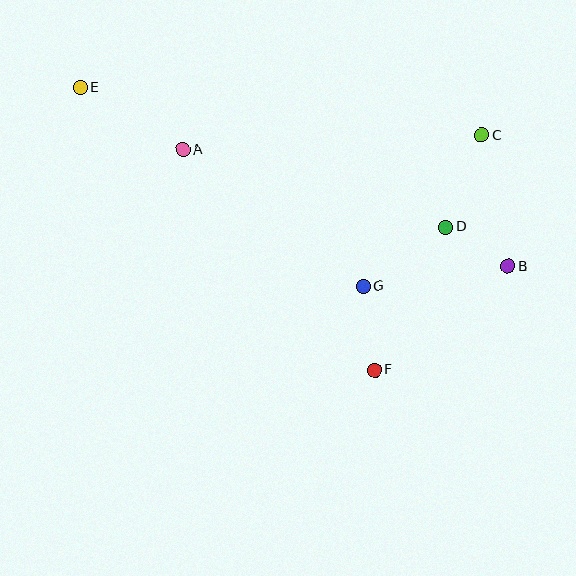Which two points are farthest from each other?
Points B and E are farthest from each other.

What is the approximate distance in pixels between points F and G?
The distance between F and G is approximately 84 pixels.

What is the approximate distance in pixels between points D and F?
The distance between D and F is approximately 159 pixels.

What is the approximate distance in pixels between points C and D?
The distance between C and D is approximately 99 pixels.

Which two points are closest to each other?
Points B and D are closest to each other.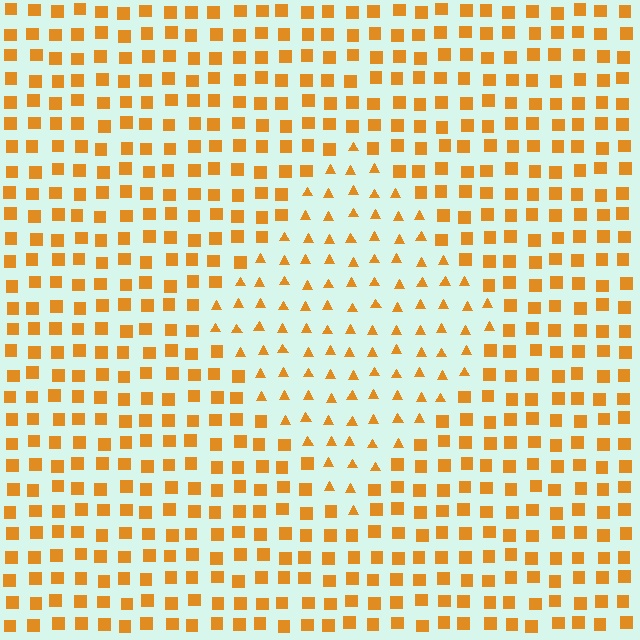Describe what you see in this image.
The image is filled with small orange elements arranged in a uniform grid. A diamond-shaped region contains triangles, while the surrounding area contains squares. The boundary is defined purely by the change in element shape.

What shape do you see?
I see a diamond.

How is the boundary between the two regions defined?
The boundary is defined by a change in element shape: triangles inside vs. squares outside. All elements share the same color and spacing.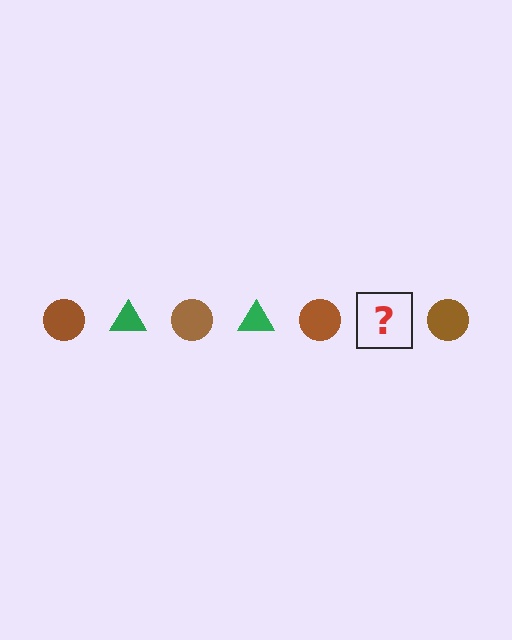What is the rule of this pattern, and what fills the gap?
The rule is that the pattern alternates between brown circle and green triangle. The gap should be filled with a green triangle.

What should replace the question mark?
The question mark should be replaced with a green triangle.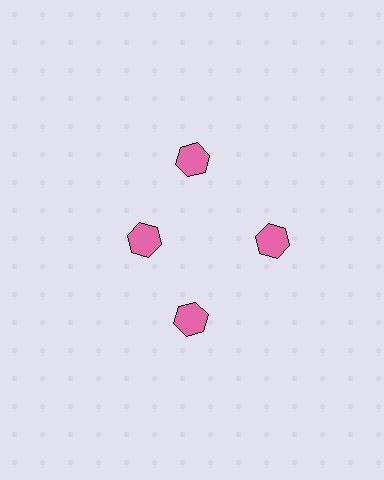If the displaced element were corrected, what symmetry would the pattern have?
It would have 4-fold rotational symmetry — the pattern would map onto itself every 90 degrees.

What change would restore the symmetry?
The symmetry would be restored by moving it outward, back onto the ring so that all 4 hexagons sit at equal angles and equal distance from the center.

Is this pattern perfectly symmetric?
No. The 4 pink hexagons are arranged in a ring, but one element near the 9 o'clock position is pulled inward toward the center, breaking the 4-fold rotational symmetry.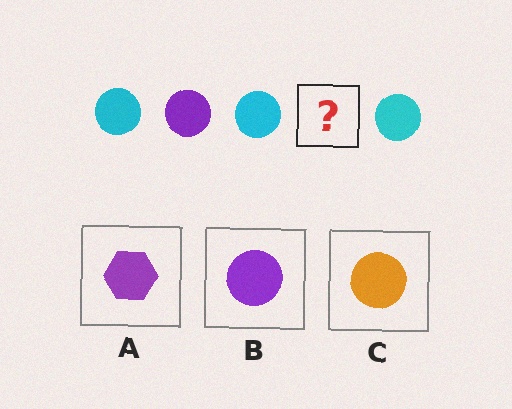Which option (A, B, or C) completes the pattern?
B.